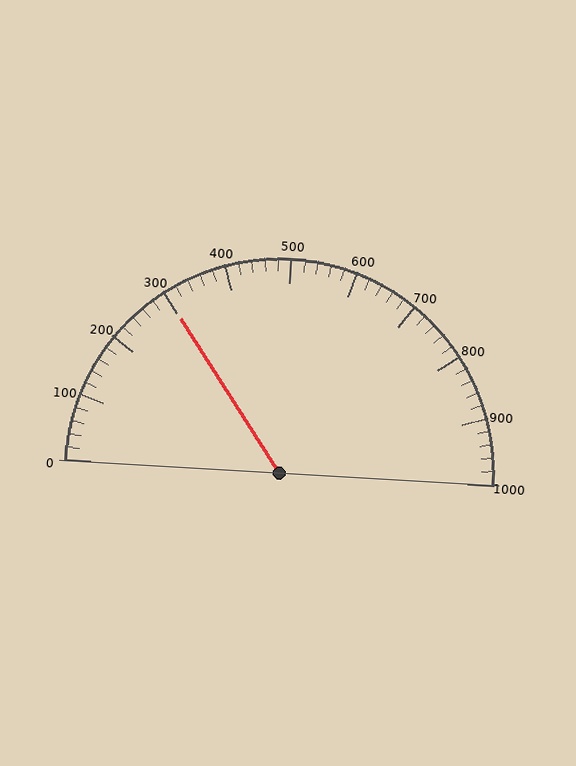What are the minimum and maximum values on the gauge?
The gauge ranges from 0 to 1000.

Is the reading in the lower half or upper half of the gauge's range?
The reading is in the lower half of the range (0 to 1000).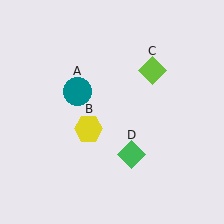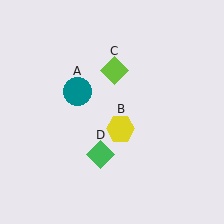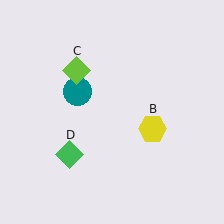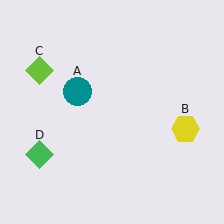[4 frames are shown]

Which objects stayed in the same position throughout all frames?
Teal circle (object A) remained stationary.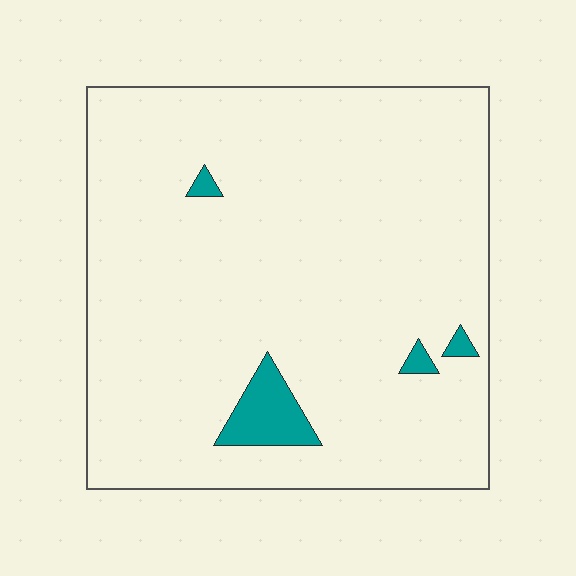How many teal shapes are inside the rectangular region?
4.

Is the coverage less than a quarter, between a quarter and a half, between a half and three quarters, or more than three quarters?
Less than a quarter.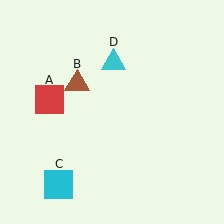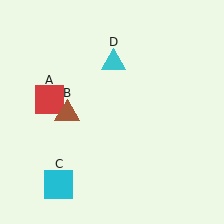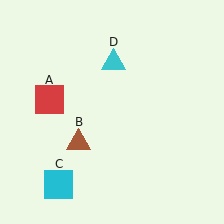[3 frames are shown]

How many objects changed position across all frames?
1 object changed position: brown triangle (object B).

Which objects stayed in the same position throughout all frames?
Red square (object A) and cyan square (object C) and cyan triangle (object D) remained stationary.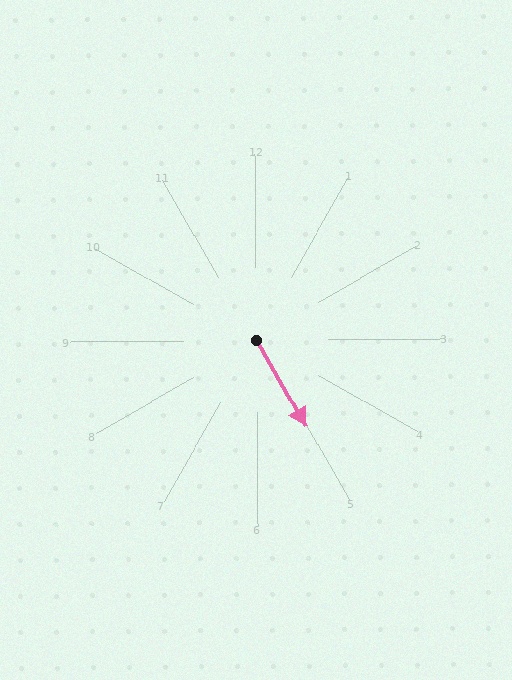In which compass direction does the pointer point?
Southeast.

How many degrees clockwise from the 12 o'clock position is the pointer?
Approximately 150 degrees.